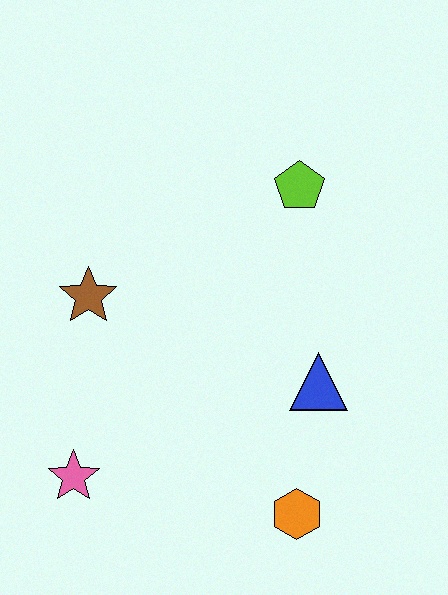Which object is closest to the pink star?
The brown star is closest to the pink star.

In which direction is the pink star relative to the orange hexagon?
The pink star is to the left of the orange hexagon.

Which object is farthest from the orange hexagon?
The lime pentagon is farthest from the orange hexagon.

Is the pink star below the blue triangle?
Yes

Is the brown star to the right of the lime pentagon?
No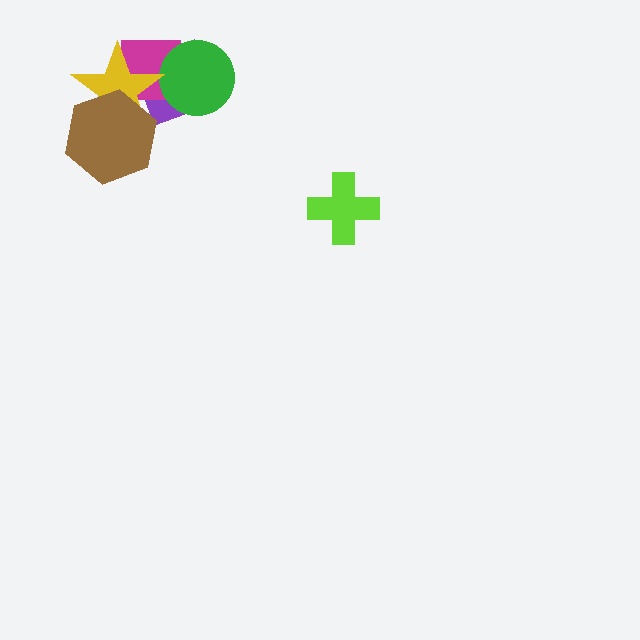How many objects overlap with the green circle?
2 objects overlap with the green circle.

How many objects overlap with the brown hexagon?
1 object overlaps with the brown hexagon.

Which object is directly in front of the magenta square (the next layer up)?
The green circle is directly in front of the magenta square.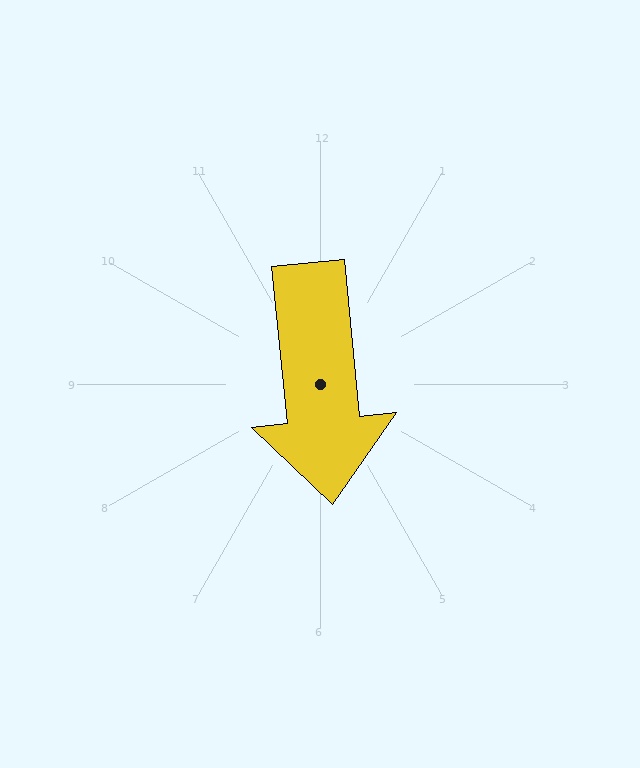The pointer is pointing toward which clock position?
Roughly 6 o'clock.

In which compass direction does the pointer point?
South.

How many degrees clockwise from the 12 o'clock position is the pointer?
Approximately 174 degrees.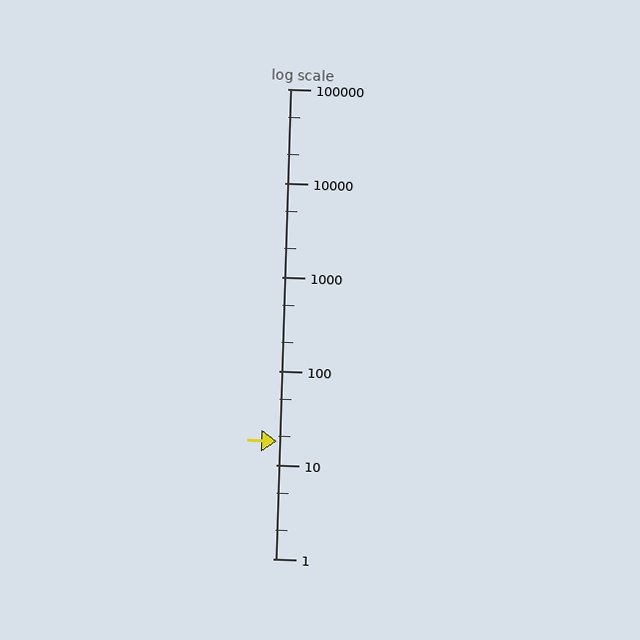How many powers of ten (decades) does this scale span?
The scale spans 5 decades, from 1 to 100000.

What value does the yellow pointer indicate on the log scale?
The pointer indicates approximately 18.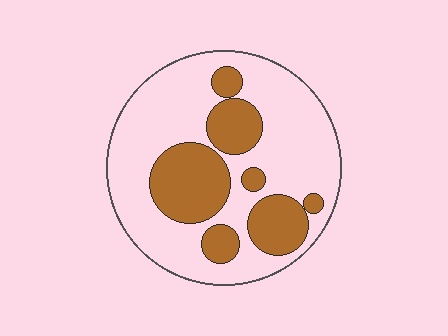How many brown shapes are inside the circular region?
7.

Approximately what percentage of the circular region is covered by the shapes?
Approximately 30%.